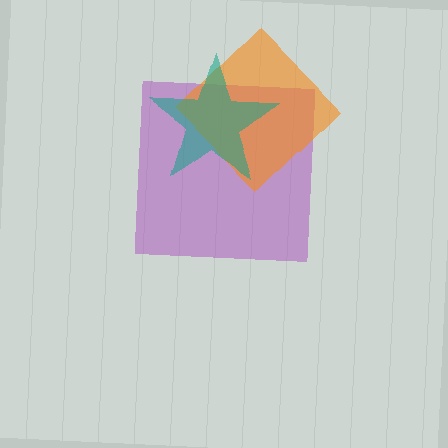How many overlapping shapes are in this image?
There are 3 overlapping shapes in the image.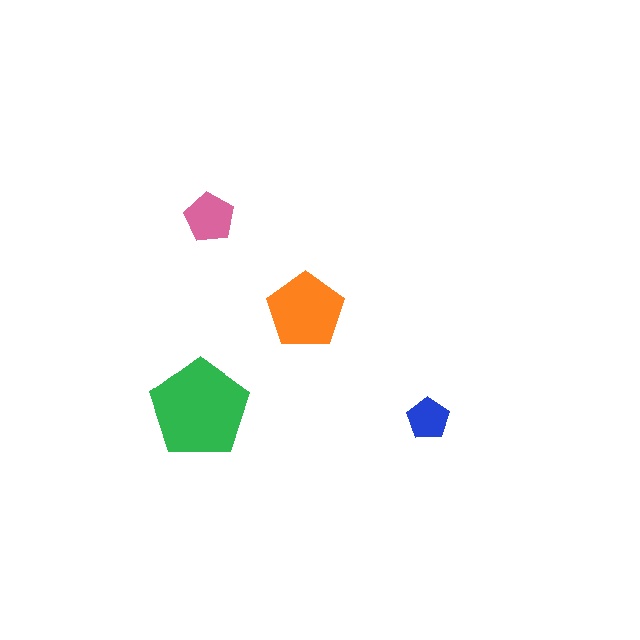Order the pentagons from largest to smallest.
the green one, the orange one, the pink one, the blue one.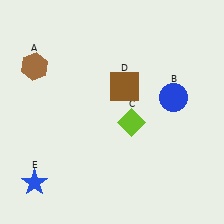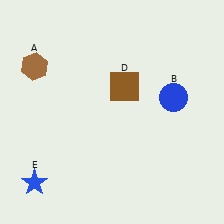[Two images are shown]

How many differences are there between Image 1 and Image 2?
There is 1 difference between the two images.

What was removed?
The lime diamond (C) was removed in Image 2.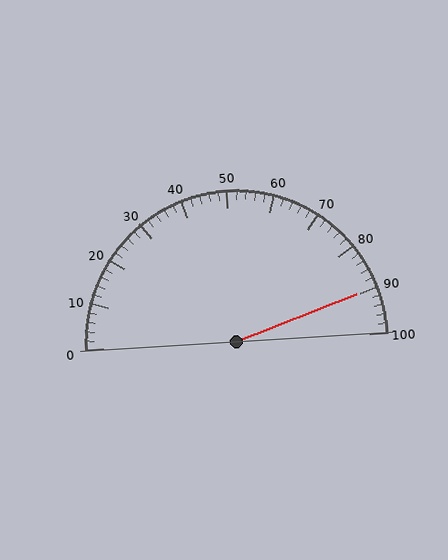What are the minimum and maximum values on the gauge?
The gauge ranges from 0 to 100.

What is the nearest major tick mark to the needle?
The nearest major tick mark is 90.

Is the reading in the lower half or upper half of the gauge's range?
The reading is in the upper half of the range (0 to 100).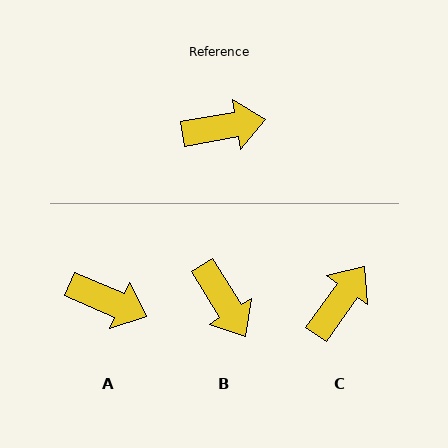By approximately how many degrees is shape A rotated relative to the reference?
Approximately 33 degrees clockwise.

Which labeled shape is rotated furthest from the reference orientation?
B, about 68 degrees away.